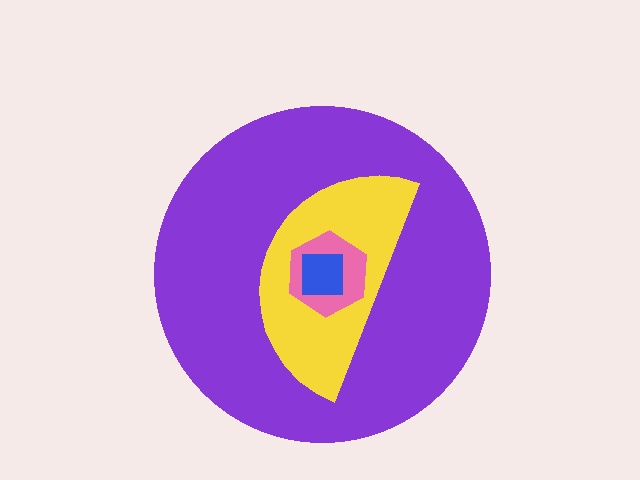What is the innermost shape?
The blue square.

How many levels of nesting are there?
4.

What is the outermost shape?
The purple circle.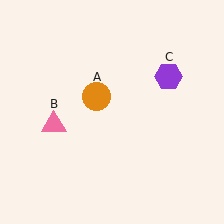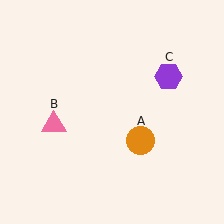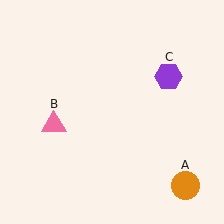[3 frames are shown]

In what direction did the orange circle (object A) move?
The orange circle (object A) moved down and to the right.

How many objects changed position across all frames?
1 object changed position: orange circle (object A).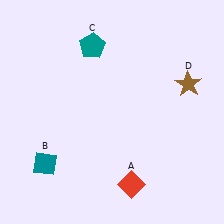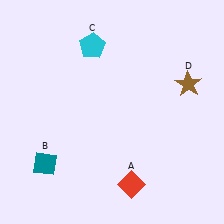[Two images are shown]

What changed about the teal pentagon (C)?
In Image 1, C is teal. In Image 2, it changed to cyan.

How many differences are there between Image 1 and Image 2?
There is 1 difference between the two images.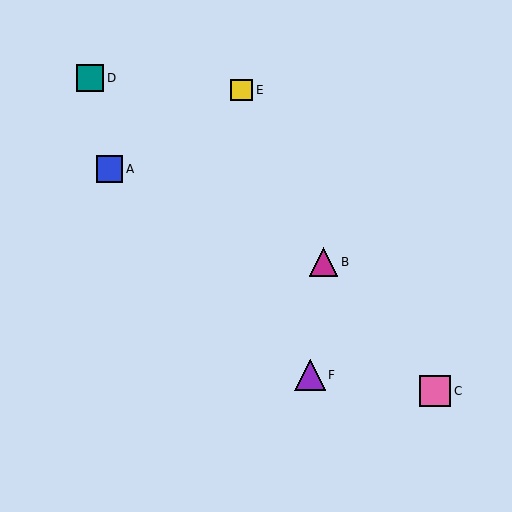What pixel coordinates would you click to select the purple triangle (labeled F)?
Click at (310, 375) to select the purple triangle F.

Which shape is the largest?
The pink square (labeled C) is the largest.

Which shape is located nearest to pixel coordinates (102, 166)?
The blue square (labeled A) at (110, 169) is nearest to that location.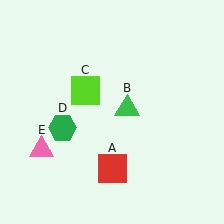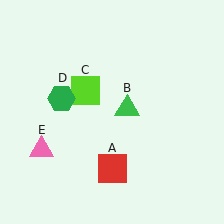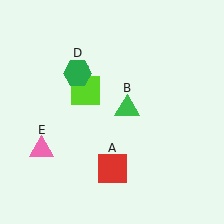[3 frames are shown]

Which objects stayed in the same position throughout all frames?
Red square (object A) and green triangle (object B) and lime square (object C) and pink triangle (object E) remained stationary.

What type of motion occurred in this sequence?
The green hexagon (object D) rotated clockwise around the center of the scene.